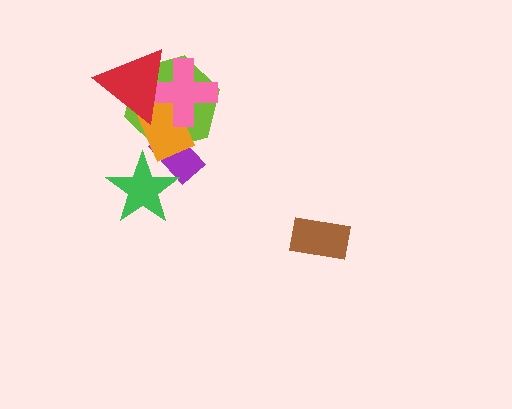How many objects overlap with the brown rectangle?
0 objects overlap with the brown rectangle.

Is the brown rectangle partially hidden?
No, no other shape covers it.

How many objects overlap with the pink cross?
3 objects overlap with the pink cross.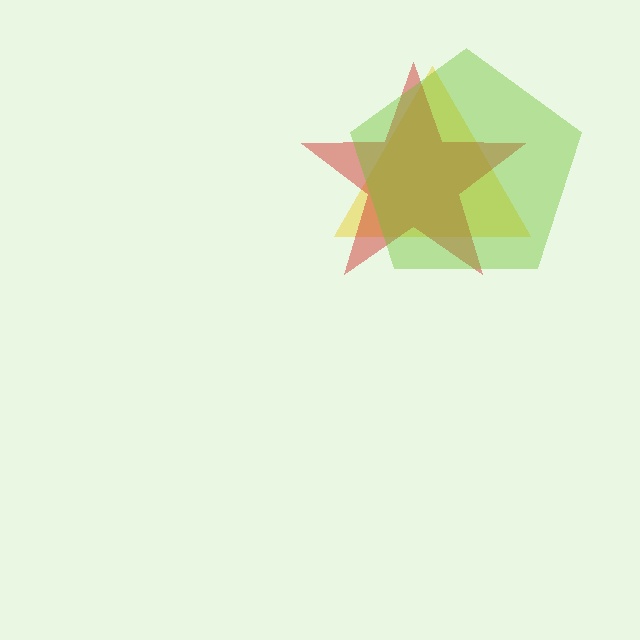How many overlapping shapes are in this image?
There are 3 overlapping shapes in the image.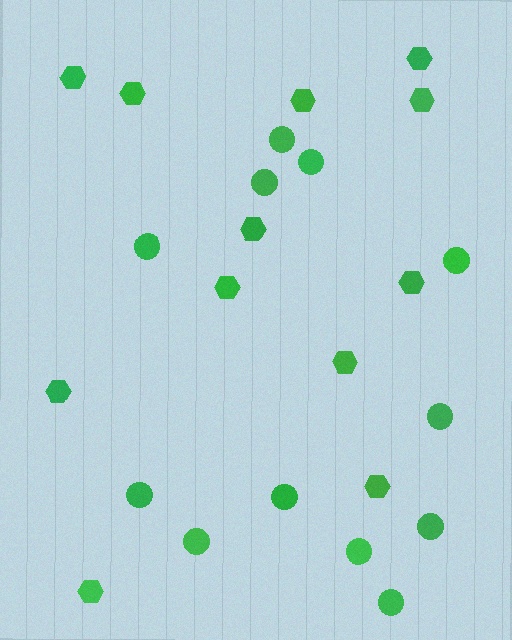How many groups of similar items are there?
There are 2 groups: one group of circles (12) and one group of hexagons (12).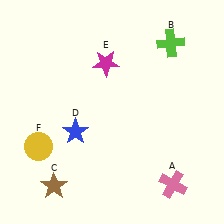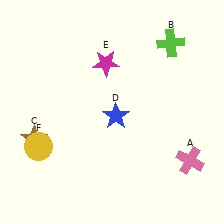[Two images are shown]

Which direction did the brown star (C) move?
The brown star (C) moved up.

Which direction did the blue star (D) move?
The blue star (D) moved right.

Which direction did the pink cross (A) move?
The pink cross (A) moved up.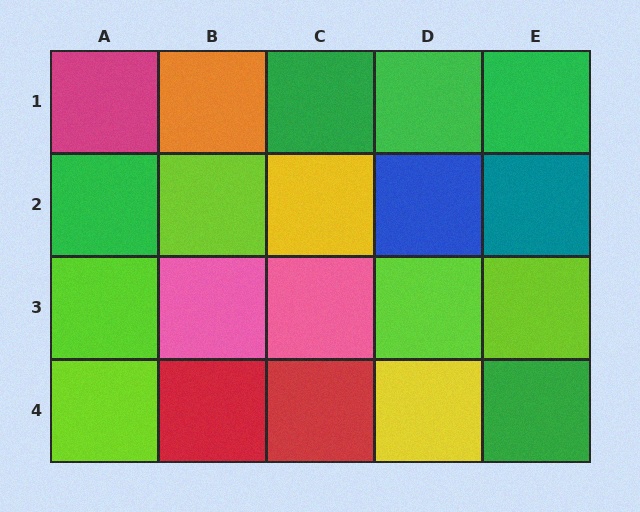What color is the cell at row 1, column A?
Magenta.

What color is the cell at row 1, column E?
Green.